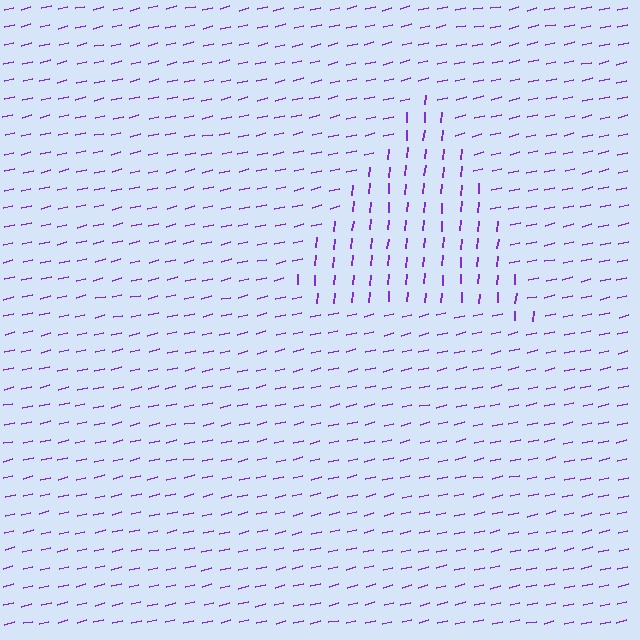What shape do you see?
I see a triangle.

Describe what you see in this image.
The image is filled with small purple line segments. A triangle region in the image has lines oriented differently from the surrounding lines, creating a visible texture boundary.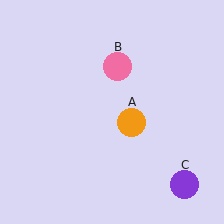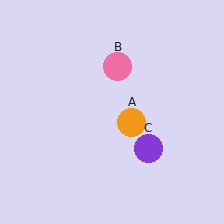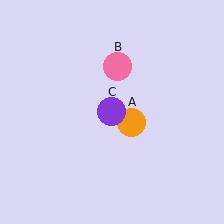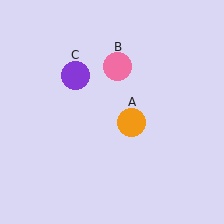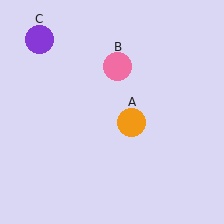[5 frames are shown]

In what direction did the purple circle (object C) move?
The purple circle (object C) moved up and to the left.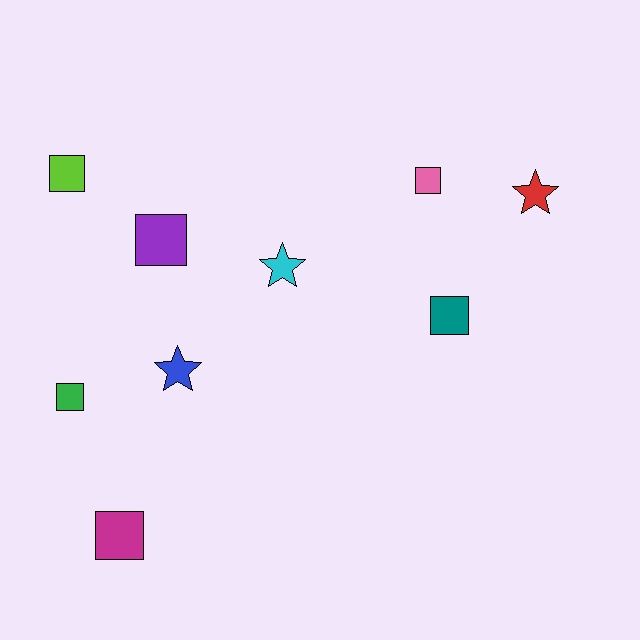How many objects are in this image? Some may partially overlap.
There are 9 objects.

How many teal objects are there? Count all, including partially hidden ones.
There is 1 teal object.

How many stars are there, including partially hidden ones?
There are 3 stars.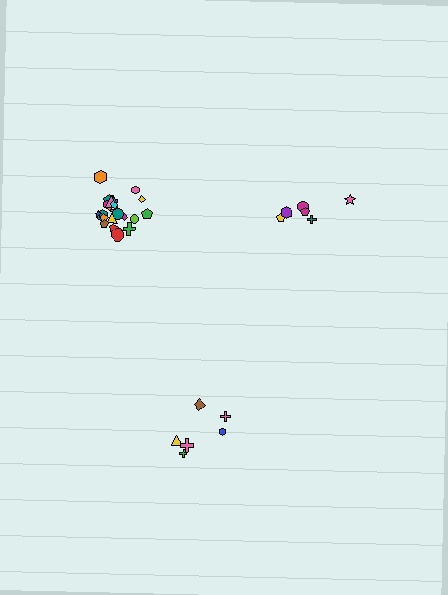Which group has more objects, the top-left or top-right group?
The top-left group.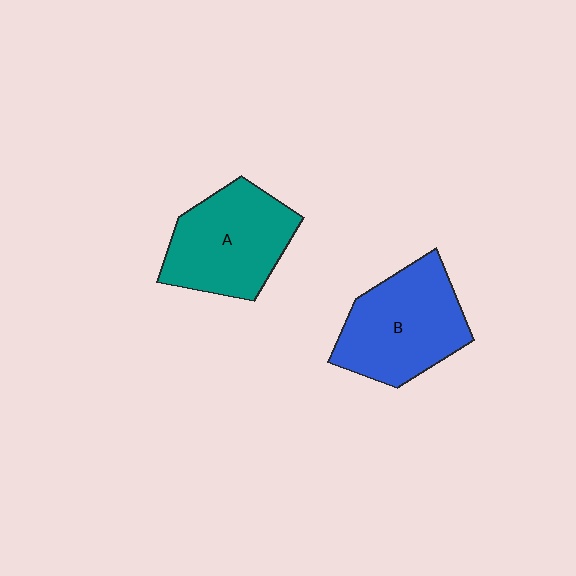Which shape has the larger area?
Shape B (blue).